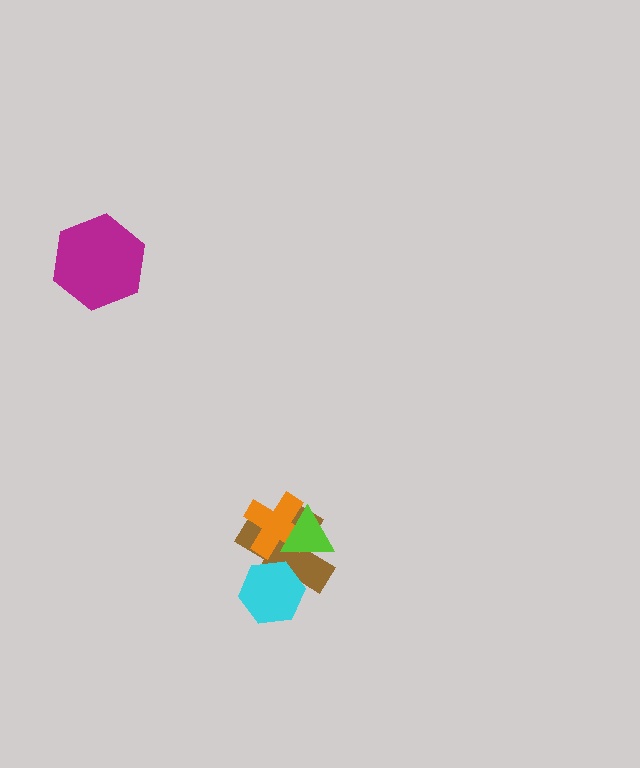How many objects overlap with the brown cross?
3 objects overlap with the brown cross.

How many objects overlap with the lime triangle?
2 objects overlap with the lime triangle.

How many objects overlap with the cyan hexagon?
1 object overlaps with the cyan hexagon.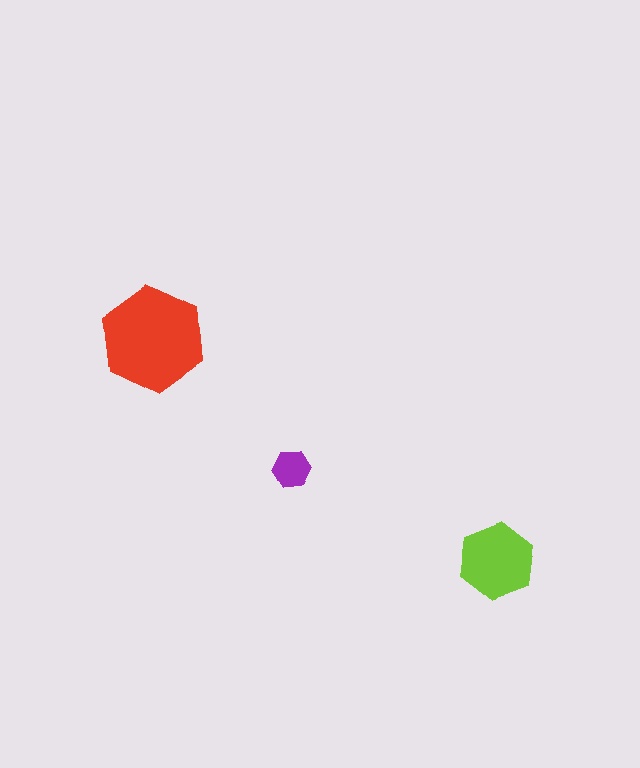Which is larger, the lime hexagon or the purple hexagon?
The lime one.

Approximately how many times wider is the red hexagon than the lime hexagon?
About 1.5 times wider.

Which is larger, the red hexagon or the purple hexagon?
The red one.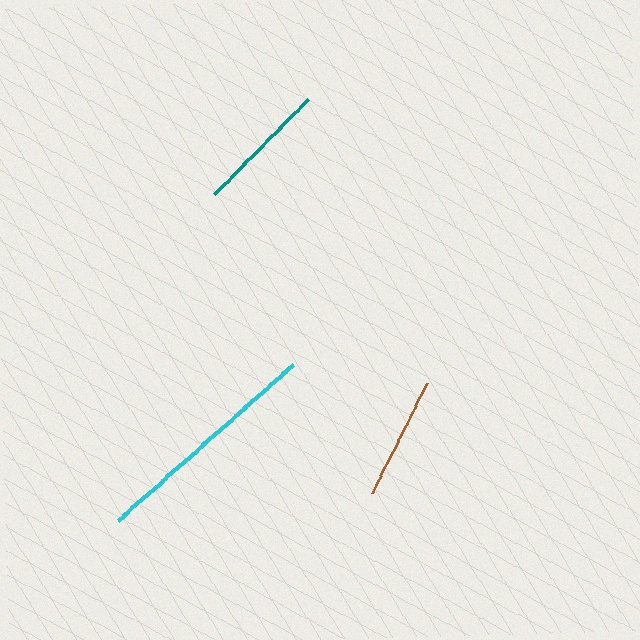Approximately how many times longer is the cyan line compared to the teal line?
The cyan line is approximately 1.8 times the length of the teal line.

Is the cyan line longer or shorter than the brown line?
The cyan line is longer than the brown line.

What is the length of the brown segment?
The brown segment is approximately 122 pixels long.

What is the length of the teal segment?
The teal segment is approximately 133 pixels long.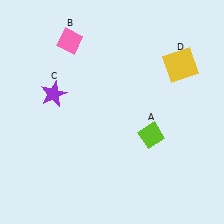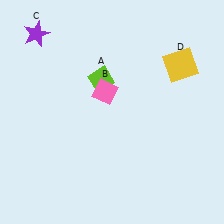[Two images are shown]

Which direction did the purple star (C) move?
The purple star (C) moved up.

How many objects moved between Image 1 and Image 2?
3 objects moved between the two images.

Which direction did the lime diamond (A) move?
The lime diamond (A) moved up.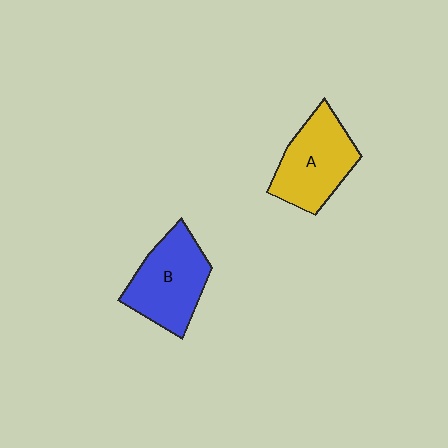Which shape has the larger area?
Shape B (blue).